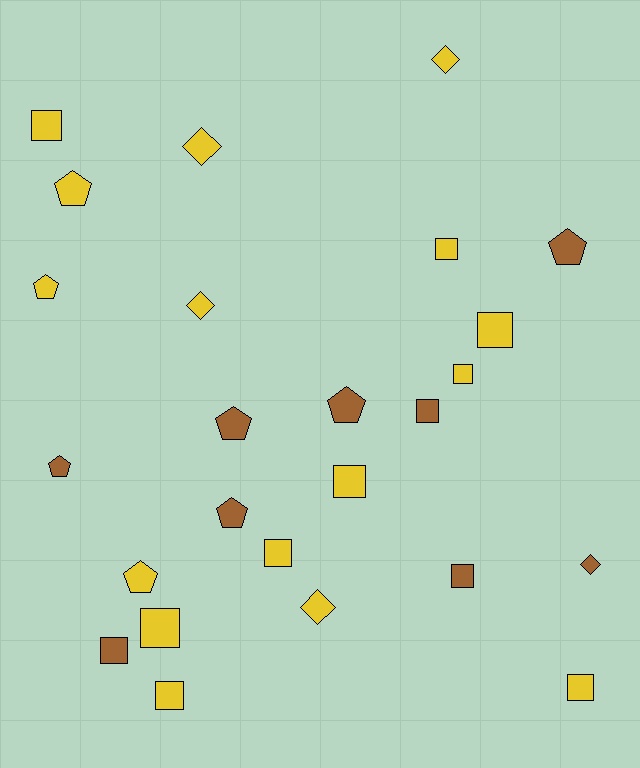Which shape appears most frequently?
Square, with 12 objects.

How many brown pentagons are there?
There are 5 brown pentagons.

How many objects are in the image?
There are 25 objects.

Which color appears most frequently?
Yellow, with 16 objects.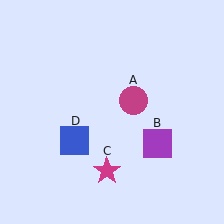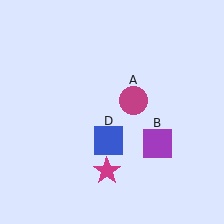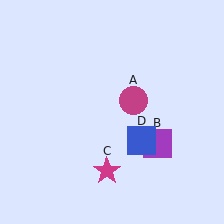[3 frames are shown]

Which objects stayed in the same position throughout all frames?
Magenta circle (object A) and purple square (object B) and magenta star (object C) remained stationary.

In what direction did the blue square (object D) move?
The blue square (object D) moved right.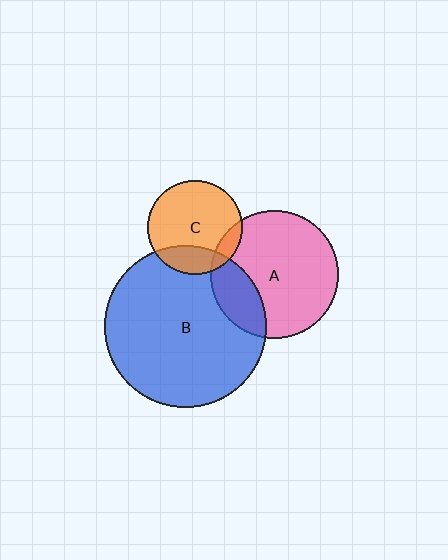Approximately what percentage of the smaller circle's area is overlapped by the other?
Approximately 10%.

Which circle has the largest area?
Circle B (blue).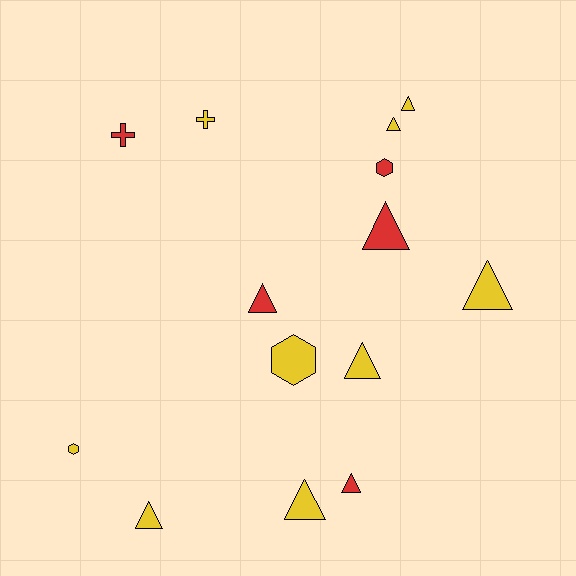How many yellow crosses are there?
There is 1 yellow cross.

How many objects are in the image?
There are 14 objects.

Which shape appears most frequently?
Triangle, with 9 objects.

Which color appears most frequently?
Yellow, with 9 objects.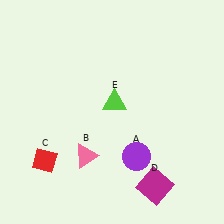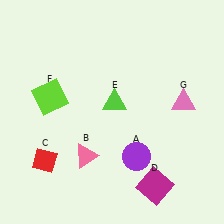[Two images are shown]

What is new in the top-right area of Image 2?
A pink triangle (G) was added in the top-right area of Image 2.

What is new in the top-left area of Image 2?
A lime square (F) was added in the top-left area of Image 2.